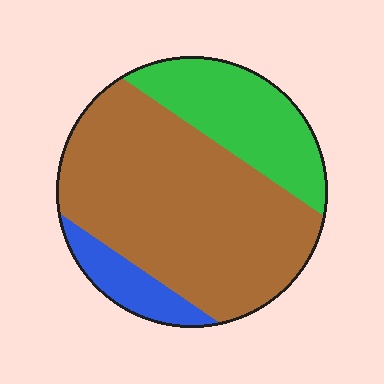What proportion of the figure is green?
Green takes up about one quarter (1/4) of the figure.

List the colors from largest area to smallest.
From largest to smallest: brown, green, blue.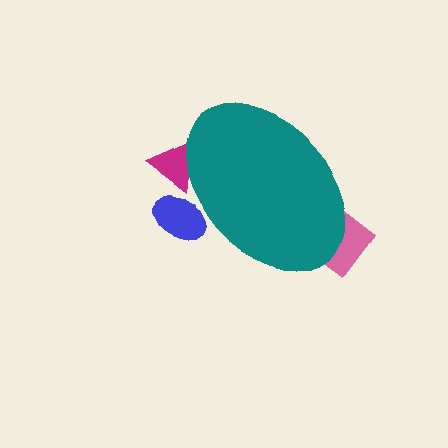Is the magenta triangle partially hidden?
Yes, the magenta triangle is partially hidden behind the teal ellipse.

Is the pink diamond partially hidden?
Yes, the pink diamond is partially hidden behind the teal ellipse.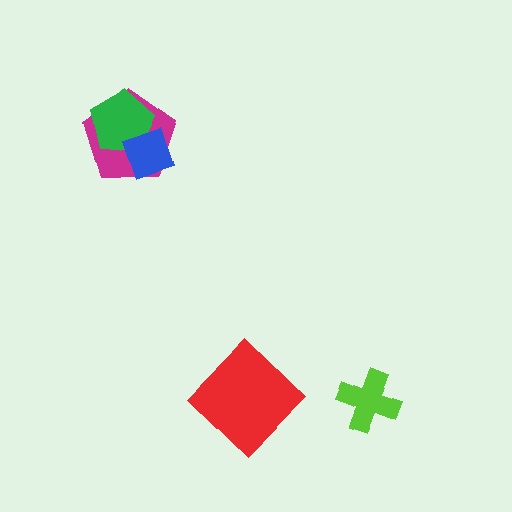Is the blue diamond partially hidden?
No, no other shape covers it.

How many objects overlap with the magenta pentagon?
2 objects overlap with the magenta pentagon.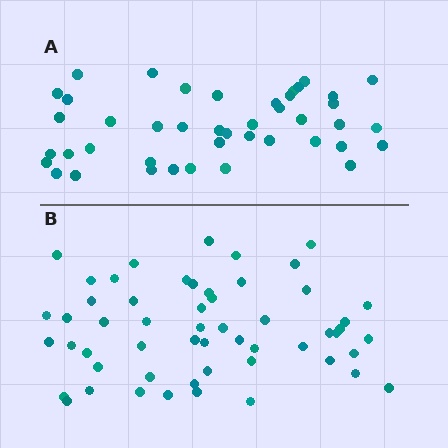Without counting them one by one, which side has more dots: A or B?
Region B (the bottom region) has more dots.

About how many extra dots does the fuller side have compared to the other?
Region B has roughly 12 or so more dots than region A.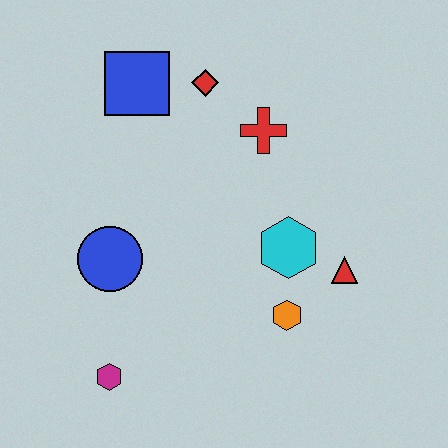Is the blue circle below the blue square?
Yes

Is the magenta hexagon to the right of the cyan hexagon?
No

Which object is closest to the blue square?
The red diamond is closest to the blue square.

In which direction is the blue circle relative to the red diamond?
The blue circle is below the red diamond.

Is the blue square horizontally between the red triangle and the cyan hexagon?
No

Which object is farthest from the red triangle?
The blue square is farthest from the red triangle.